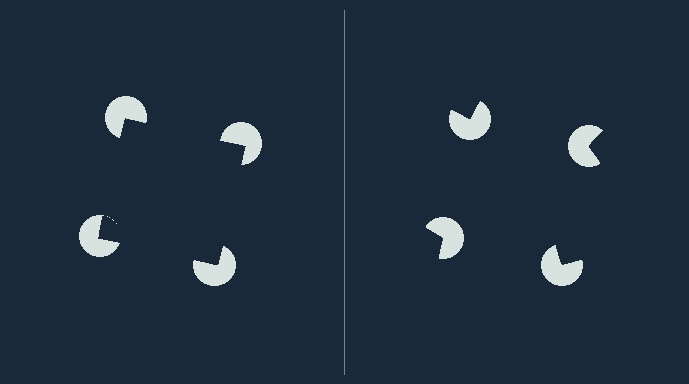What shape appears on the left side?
An illusory square.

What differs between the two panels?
The pac-man discs are positioned identically on both sides; only the wedge orientations differ. On the left they align to a square; on the right they are misaligned.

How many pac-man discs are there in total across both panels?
8 — 4 on each side.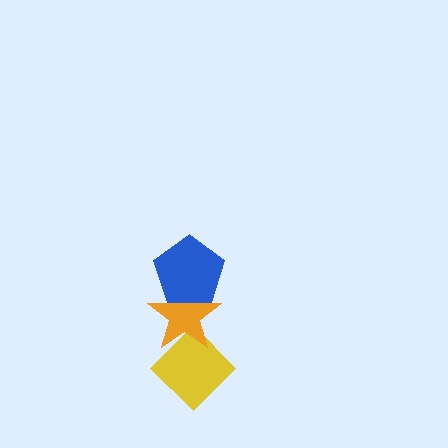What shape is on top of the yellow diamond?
The orange star is on top of the yellow diamond.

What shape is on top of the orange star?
The blue pentagon is on top of the orange star.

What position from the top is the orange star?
The orange star is 2nd from the top.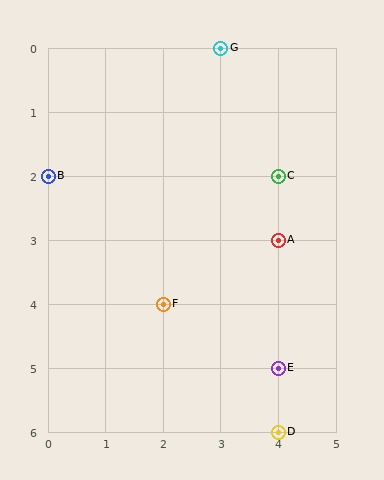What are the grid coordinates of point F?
Point F is at grid coordinates (2, 4).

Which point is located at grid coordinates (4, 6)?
Point D is at (4, 6).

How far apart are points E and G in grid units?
Points E and G are 1 column and 5 rows apart (about 5.1 grid units diagonally).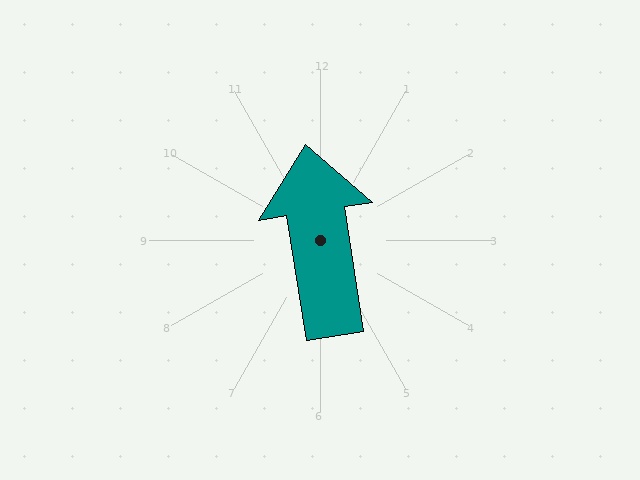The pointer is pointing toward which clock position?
Roughly 12 o'clock.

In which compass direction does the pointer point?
North.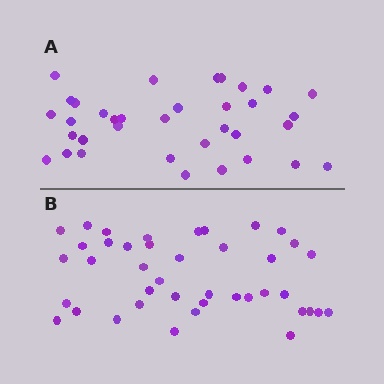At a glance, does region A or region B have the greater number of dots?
Region B (the bottom region) has more dots.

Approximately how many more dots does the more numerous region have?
Region B has about 6 more dots than region A.